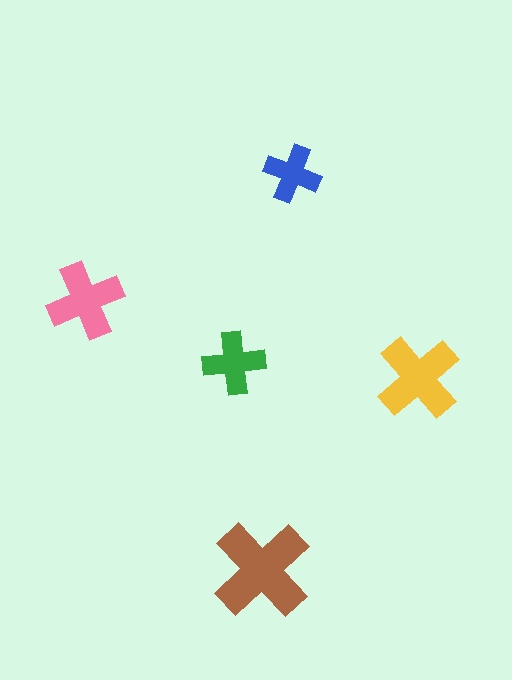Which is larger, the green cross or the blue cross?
The green one.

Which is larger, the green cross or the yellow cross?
The yellow one.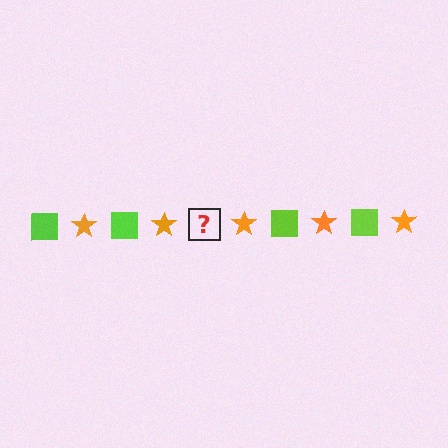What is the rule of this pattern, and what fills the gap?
The rule is that the pattern alternates between lime square and orange star. The gap should be filled with a lime square.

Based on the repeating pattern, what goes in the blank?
The blank should be a lime square.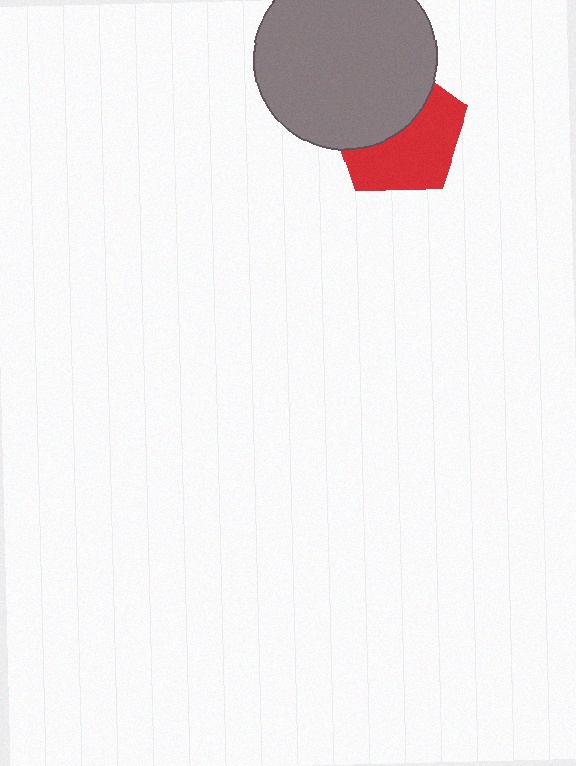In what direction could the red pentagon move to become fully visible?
The red pentagon could move down. That would shift it out from behind the gray circle entirely.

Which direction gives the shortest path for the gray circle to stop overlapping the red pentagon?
Moving up gives the shortest separation.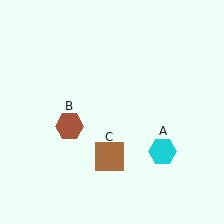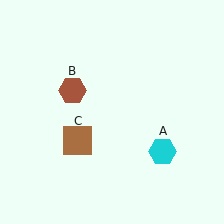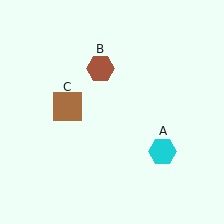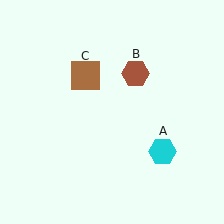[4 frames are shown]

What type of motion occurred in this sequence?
The brown hexagon (object B), brown square (object C) rotated clockwise around the center of the scene.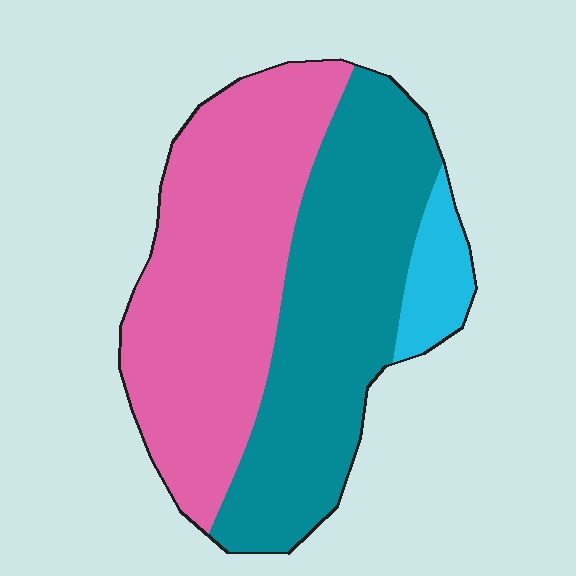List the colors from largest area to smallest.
From largest to smallest: pink, teal, cyan.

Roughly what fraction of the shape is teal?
Teal covers 44% of the shape.